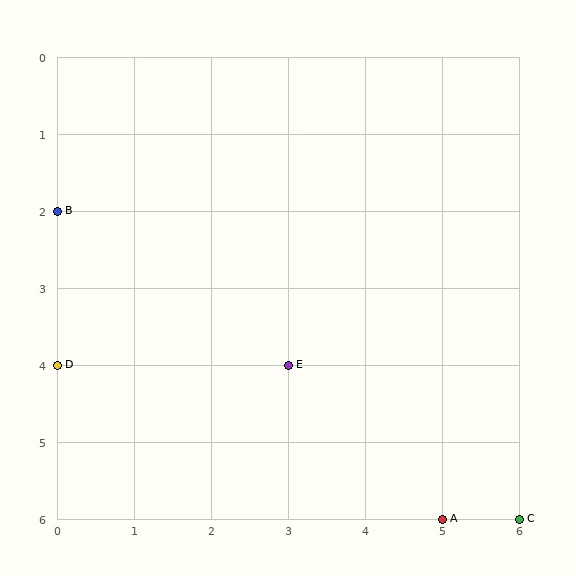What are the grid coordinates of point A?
Point A is at grid coordinates (5, 6).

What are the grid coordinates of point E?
Point E is at grid coordinates (3, 4).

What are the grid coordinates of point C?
Point C is at grid coordinates (6, 6).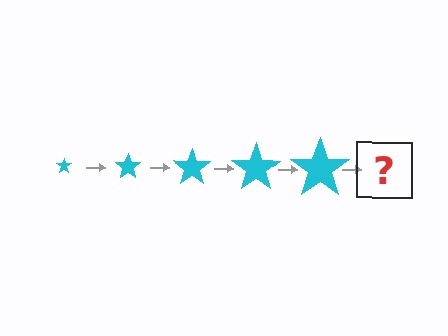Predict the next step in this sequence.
The next step is a cyan star, larger than the previous one.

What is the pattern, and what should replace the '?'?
The pattern is that the star gets progressively larger each step. The '?' should be a cyan star, larger than the previous one.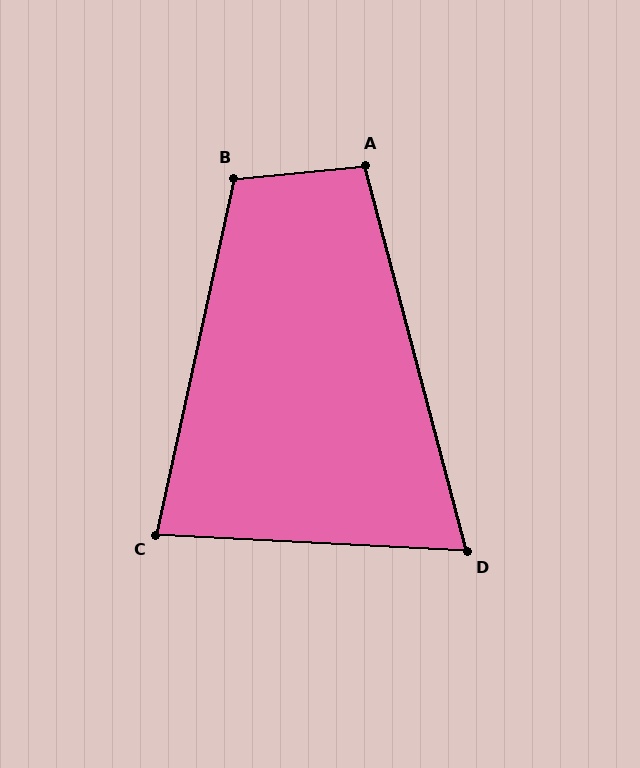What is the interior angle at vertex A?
Approximately 99 degrees (obtuse).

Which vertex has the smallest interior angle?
D, at approximately 72 degrees.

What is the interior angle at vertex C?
Approximately 81 degrees (acute).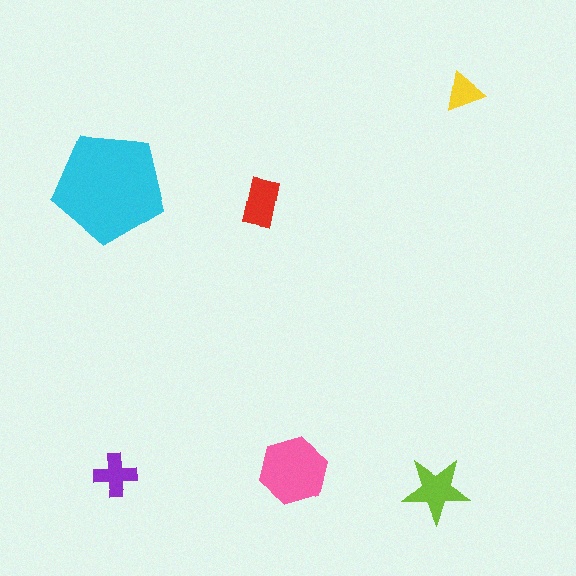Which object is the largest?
The cyan pentagon.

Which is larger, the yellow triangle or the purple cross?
The purple cross.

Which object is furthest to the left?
The cyan pentagon is leftmost.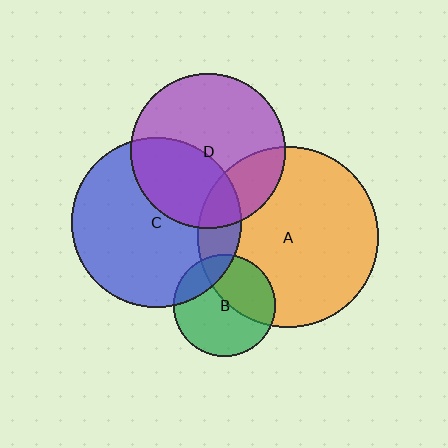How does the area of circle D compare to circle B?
Approximately 2.3 times.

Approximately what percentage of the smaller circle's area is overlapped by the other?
Approximately 40%.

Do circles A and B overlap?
Yes.